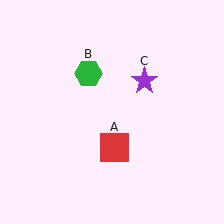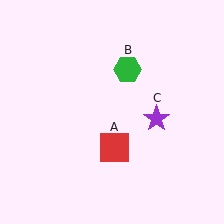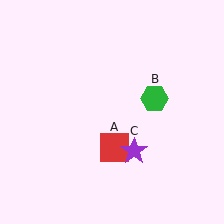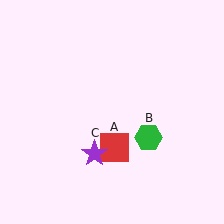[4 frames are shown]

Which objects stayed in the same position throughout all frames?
Red square (object A) remained stationary.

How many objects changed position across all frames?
2 objects changed position: green hexagon (object B), purple star (object C).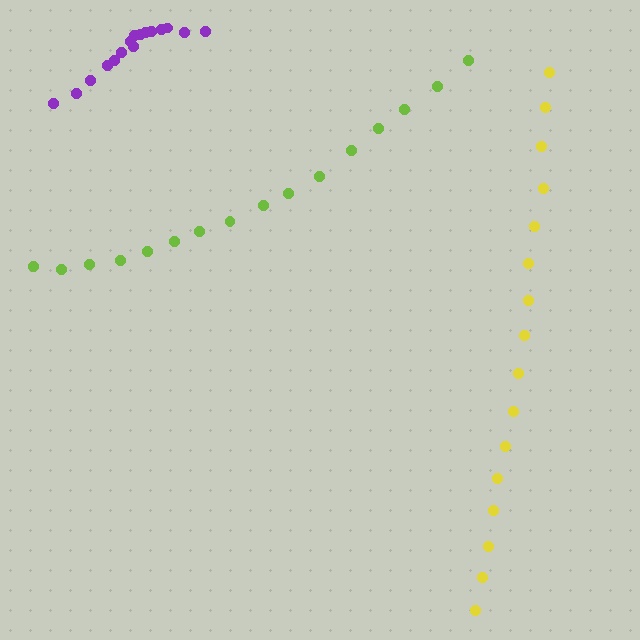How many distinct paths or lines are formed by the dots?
There are 3 distinct paths.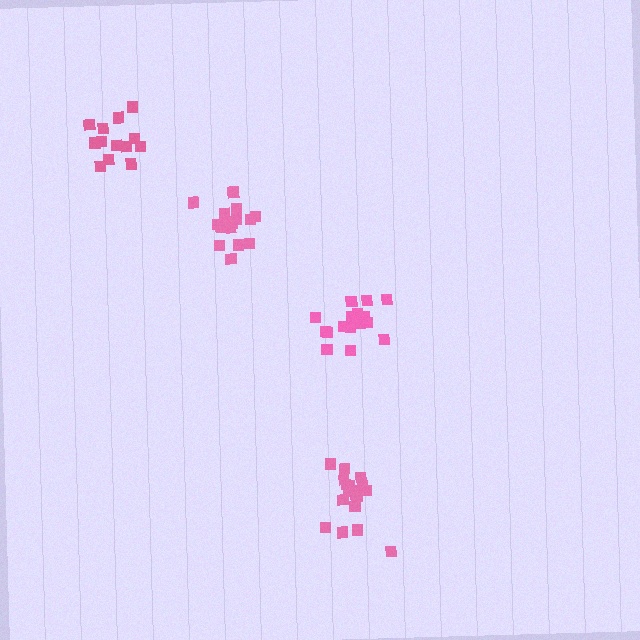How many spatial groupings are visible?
There are 4 spatial groupings.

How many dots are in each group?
Group 1: 17 dots, Group 2: 13 dots, Group 3: 18 dots, Group 4: 16 dots (64 total).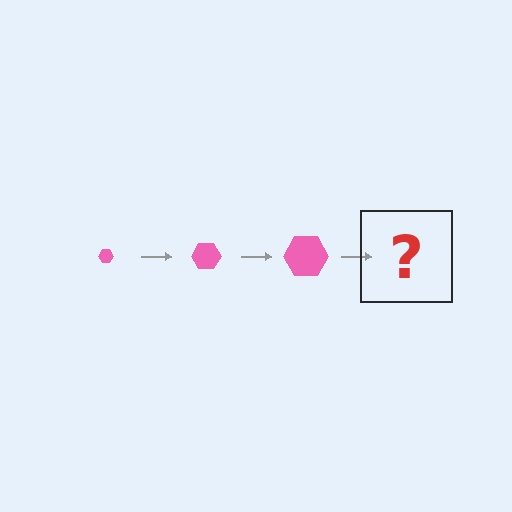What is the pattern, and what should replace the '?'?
The pattern is that the hexagon gets progressively larger each step. The '?' should be a pink hexagon, larger than the previous one.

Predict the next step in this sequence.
The next step is a pink hexagon, larger than the previous one.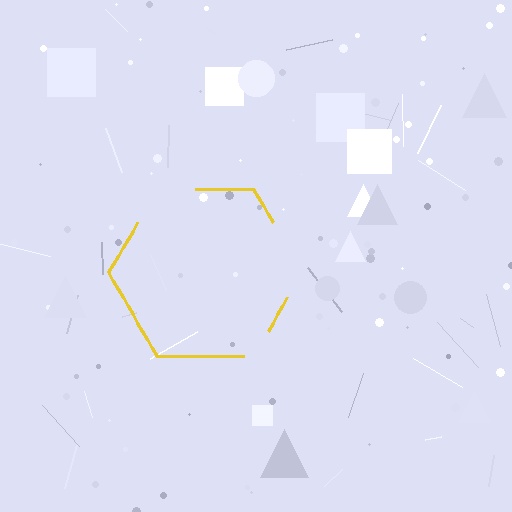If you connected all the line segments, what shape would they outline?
They would outline a hexagon.